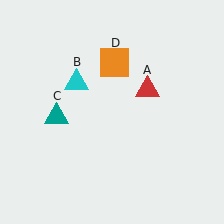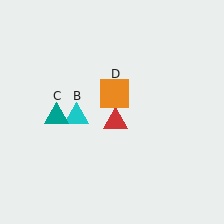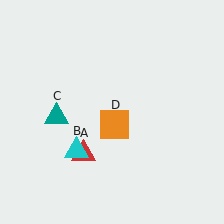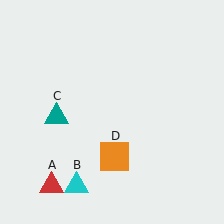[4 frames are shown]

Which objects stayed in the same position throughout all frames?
Teal triangle (object C) remained stationary.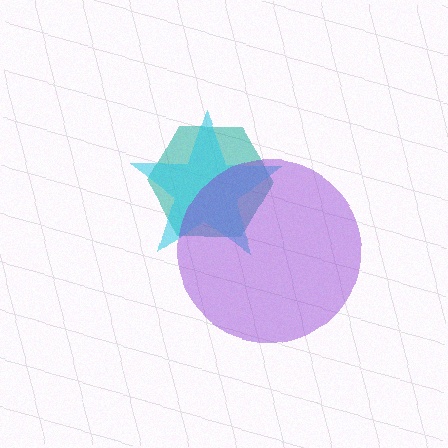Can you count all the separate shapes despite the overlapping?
Yes, there are 3 separate shapes.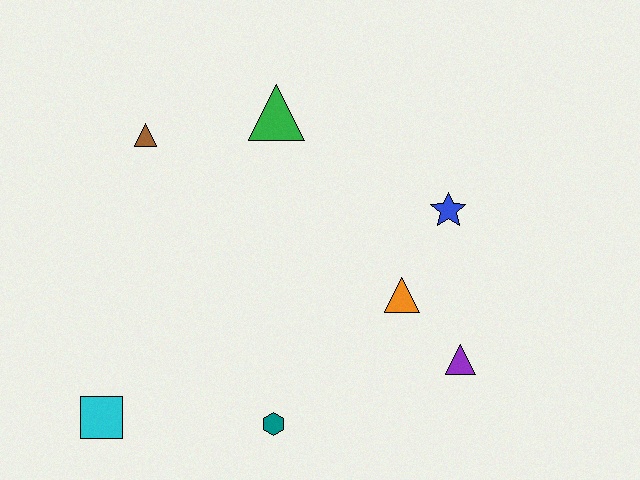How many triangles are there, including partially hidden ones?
There are 4 triangles.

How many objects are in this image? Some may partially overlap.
There are 7 objects.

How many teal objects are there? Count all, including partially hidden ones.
There is 1 teal object.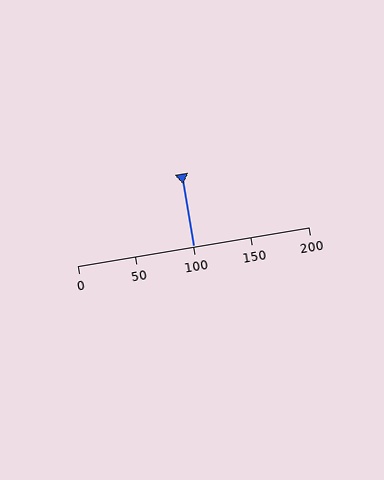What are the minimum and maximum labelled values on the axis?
The axis runs from 0 to 200.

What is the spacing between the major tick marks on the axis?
The major ticks are spaced 50 apart.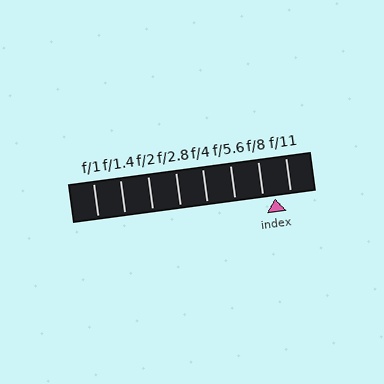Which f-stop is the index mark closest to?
The index mark is closest to f/8.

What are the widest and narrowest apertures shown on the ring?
The widest aperture shown is f/1 and the narrowest is f/11.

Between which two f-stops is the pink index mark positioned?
The index mark is between f/8 and f/11.